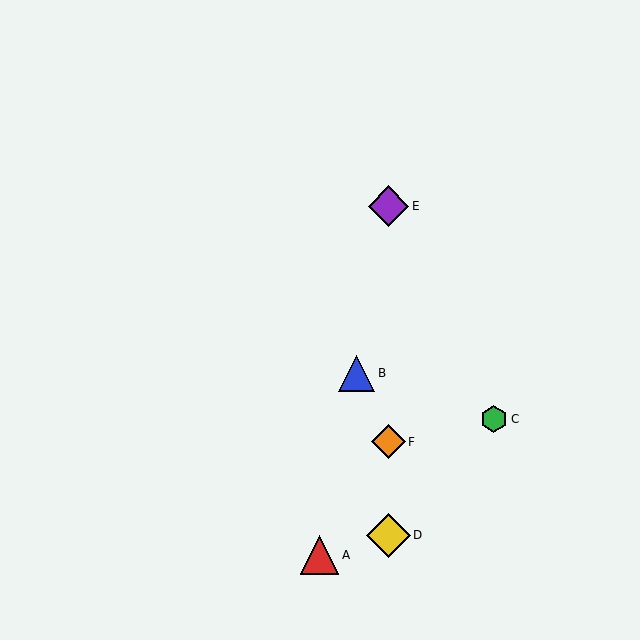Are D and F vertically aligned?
Yes, both are at x≈388.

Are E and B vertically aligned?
No, E is at x≈388 and B is at x≈357.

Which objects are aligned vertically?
Objects D, E, F are aligned vertically.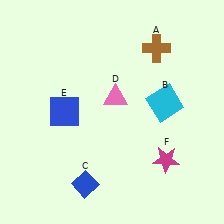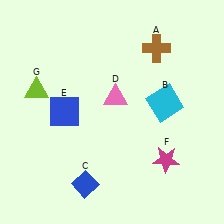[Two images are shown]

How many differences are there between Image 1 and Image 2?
There is 1 difference between the two images.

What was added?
A lime triangle (G) was added in Image 2.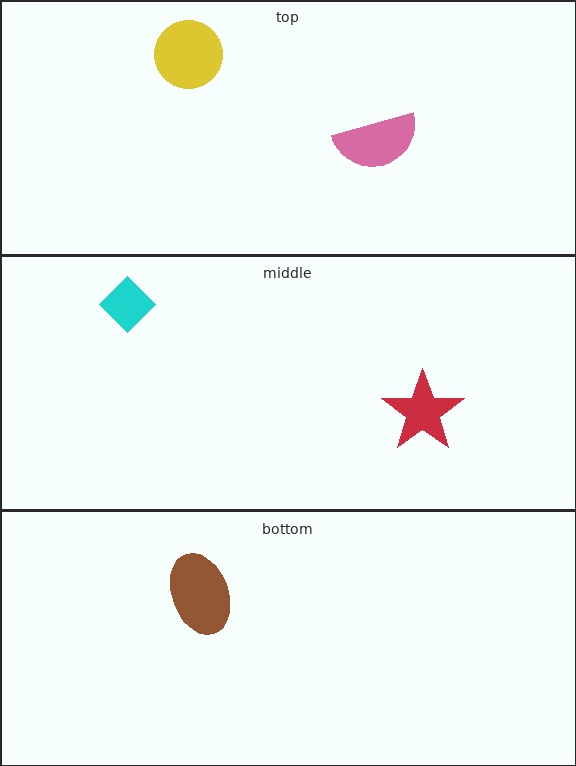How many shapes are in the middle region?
2.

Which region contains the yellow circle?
The top region.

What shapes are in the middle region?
The red star, the cyan diamond.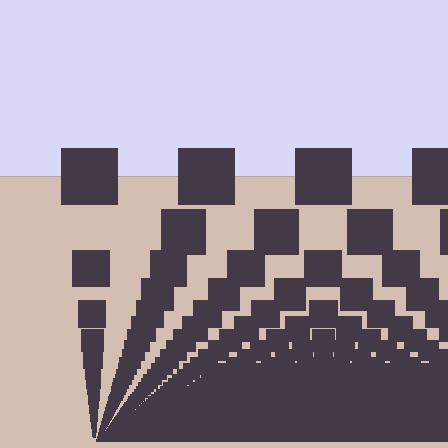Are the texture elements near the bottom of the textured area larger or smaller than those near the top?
Smaller. The gradient is inverted — elements near the bottom are smaller and denser.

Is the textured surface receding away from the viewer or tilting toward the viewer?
The surface appears to tilt toward the viewer. Texture elements get larger and sparser toward the top.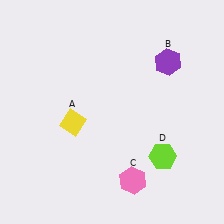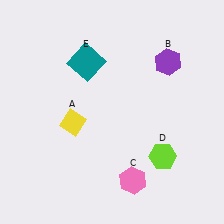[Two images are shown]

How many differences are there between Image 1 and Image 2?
There is 1 difference between the two images.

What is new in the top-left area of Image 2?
A teal square (E) was added in the top-left area of Image 2.